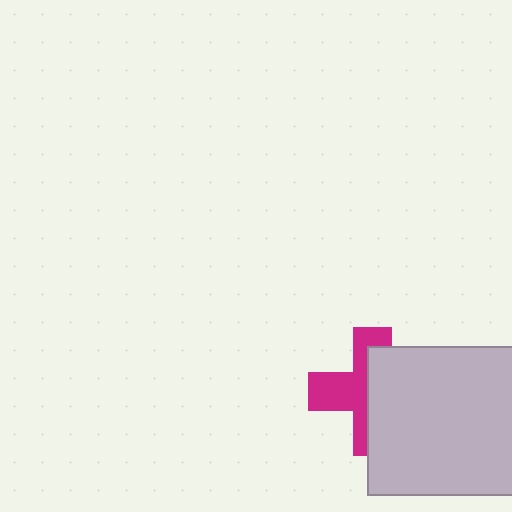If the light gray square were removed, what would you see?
You would see the complete magenta cross.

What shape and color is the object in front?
The object in front is a light gray square.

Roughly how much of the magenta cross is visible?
About half of it is visible (roughly 48%).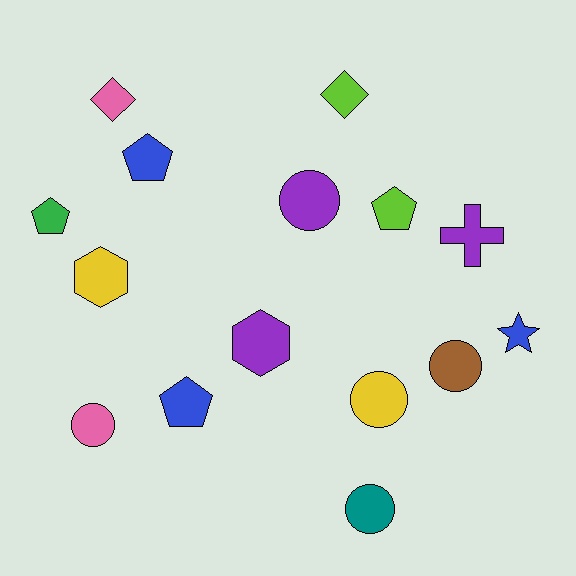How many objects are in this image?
There are 15 objects.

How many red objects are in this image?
There are no red objects.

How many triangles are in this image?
There are no triangles.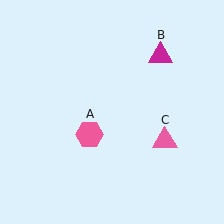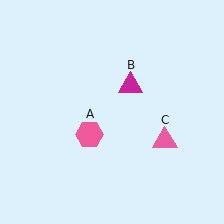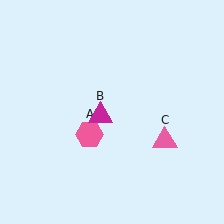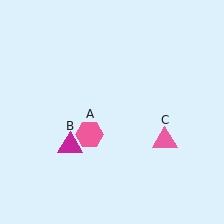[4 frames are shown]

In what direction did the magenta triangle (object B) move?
The magenta triangle (object B) moved down and to the left.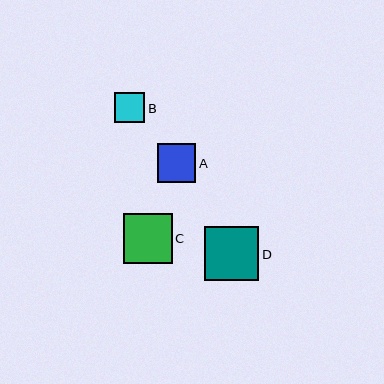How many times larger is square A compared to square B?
Square A is approximately 1.3 times the size of square B.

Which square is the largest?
Square D is the largest with a size of approximately 55 pixels.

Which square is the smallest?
Square B is the smallest with a size of approximately 30 pixels.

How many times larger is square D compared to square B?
Square D is approximately 1.8 times the size of square B.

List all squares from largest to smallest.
From largest to smallest: D, C, A, B.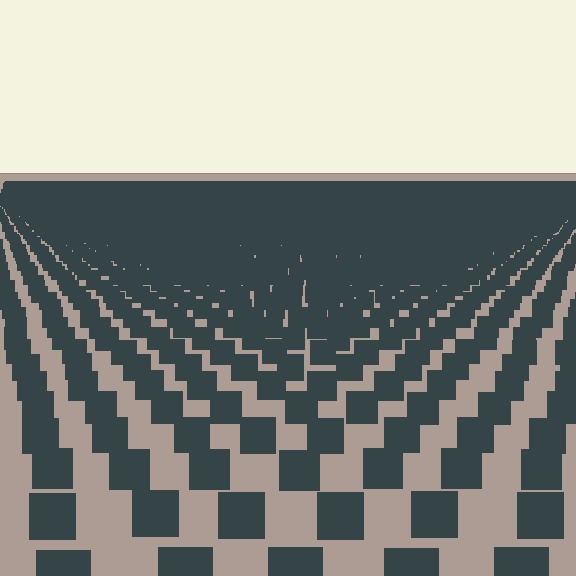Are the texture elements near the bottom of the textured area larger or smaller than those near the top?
Larger. Near the bottom, elements are closer to the viewer and appear at a bigger on-screen size.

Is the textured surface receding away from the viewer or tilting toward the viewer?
The surface is receding away from the viewer. Texture elements get smaller and denser toward the top.